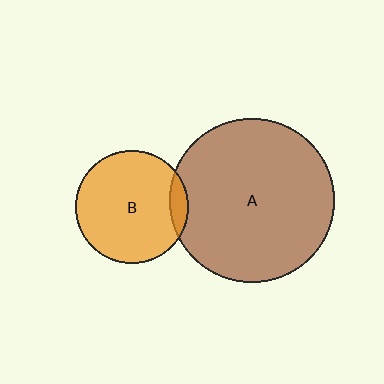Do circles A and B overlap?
Yes.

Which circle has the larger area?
Circle A (brown).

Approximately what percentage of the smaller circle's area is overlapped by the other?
Approximately 10%.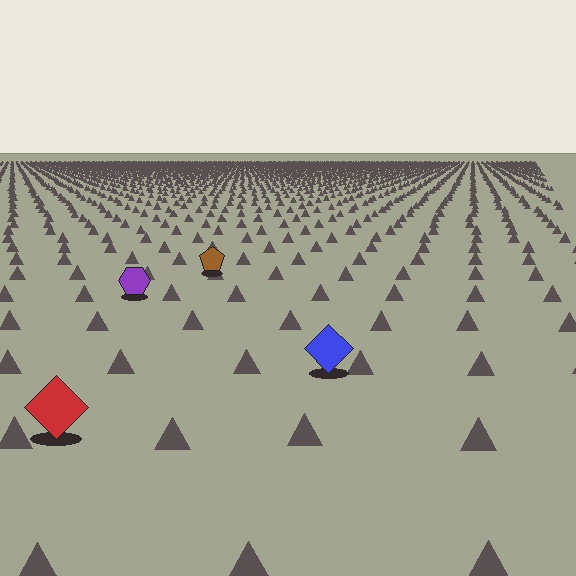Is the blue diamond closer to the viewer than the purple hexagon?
Yes. The blue diamond is closer — you can tell from the texture gradient: the ground texture is coarser near it.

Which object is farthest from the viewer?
The brown pentagon is farthest from the viewer. It appears smaller and the ground texture around it is denser.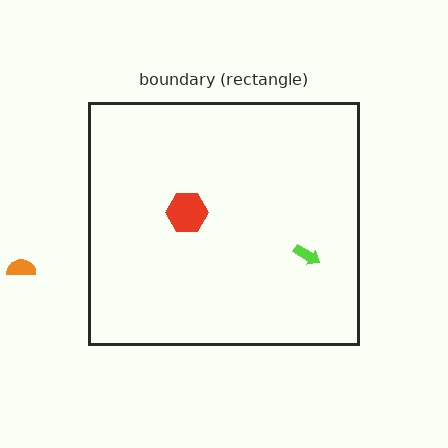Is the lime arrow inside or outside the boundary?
Inside.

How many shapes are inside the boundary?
2 inside, 1 outside.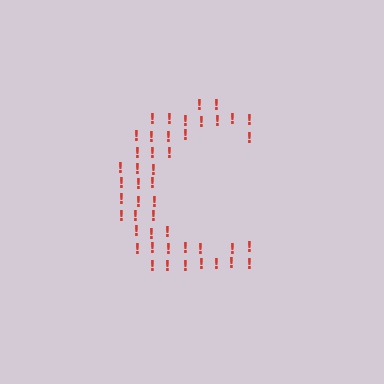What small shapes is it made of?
It is made of small exclamation marks.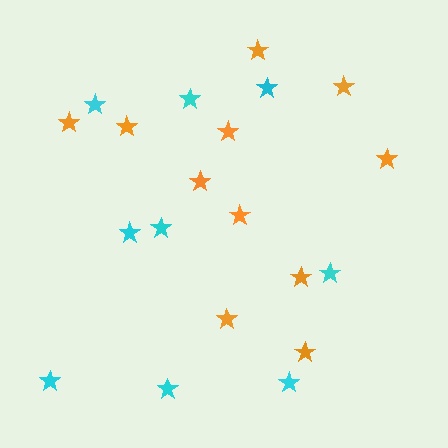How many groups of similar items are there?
There are 2 groups: one group of cyan stars (9) and one group of orange stars (11).